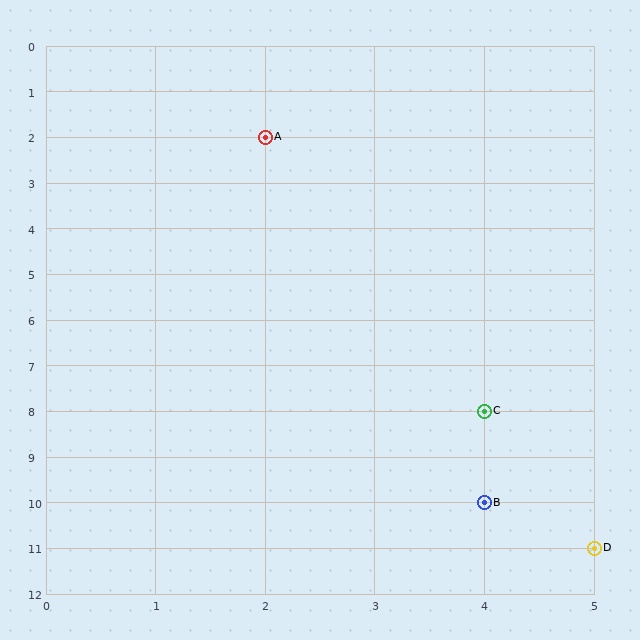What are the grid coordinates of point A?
Point A is at grid coordinates (2, 2).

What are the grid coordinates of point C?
Point C is at grid coordinates (4, 8).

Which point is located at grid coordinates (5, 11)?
Point D is at (5, 11).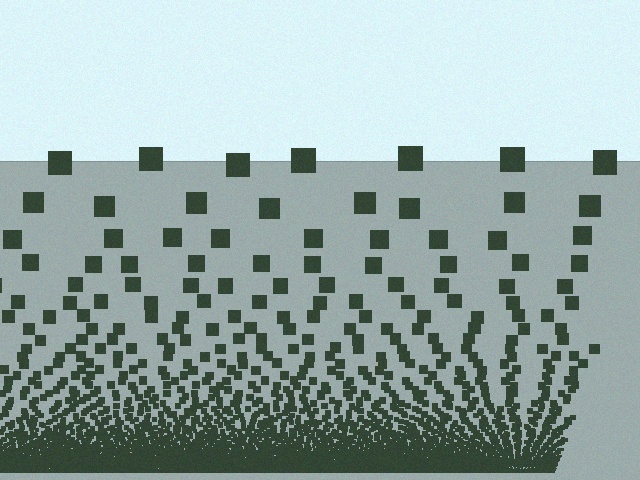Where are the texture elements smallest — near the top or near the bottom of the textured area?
Near the bottom.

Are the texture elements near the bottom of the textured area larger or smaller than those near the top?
Smaller. The gradient is inverted — elements near the bottom are smaller and denser.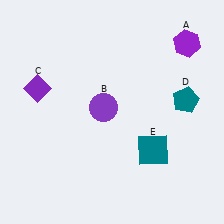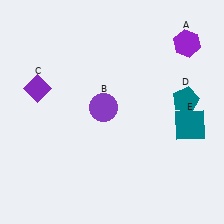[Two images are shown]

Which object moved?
The teal square (E) moved right.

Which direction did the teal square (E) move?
The teal square (E) moved right.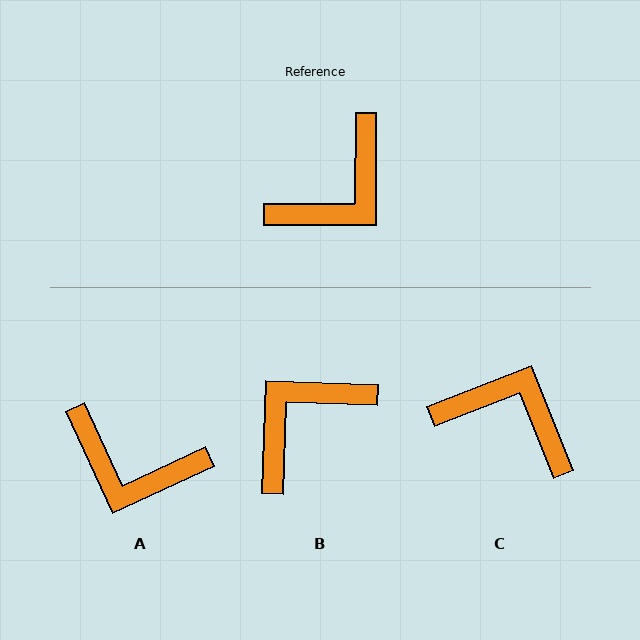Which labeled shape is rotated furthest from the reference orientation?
B, about 178 degrees away.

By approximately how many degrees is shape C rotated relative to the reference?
Approximately 112 degrees counter-clockwise.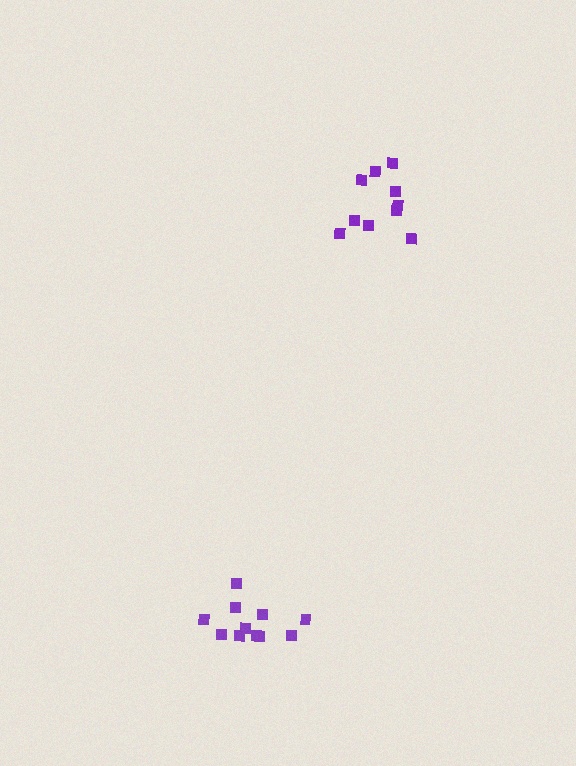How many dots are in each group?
Group 1: 11 dots, Group 2: 10 dots (21 total).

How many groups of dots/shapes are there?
There are 2 groups.